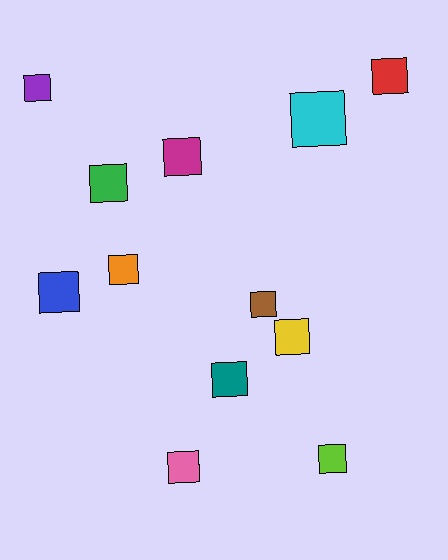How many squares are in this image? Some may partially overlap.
There are 12 squares.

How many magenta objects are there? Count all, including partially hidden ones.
There is 1 magenta object.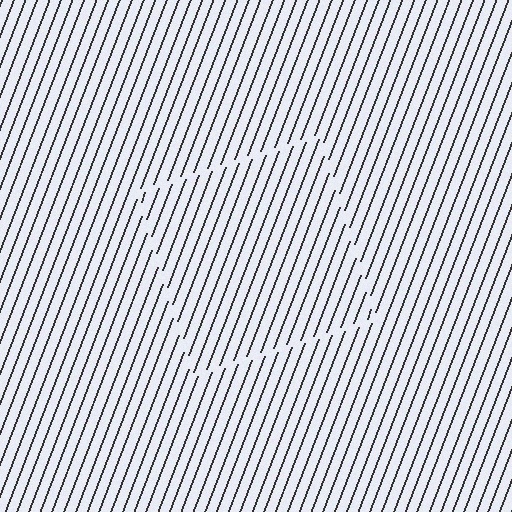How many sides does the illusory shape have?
4 sides — the line-ends trace a square.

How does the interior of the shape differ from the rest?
The interior of the shape contains the same grating, shifted by half a period — the contour is defined by the phase discontinuity where line-ends from the inner and outer gratings abut.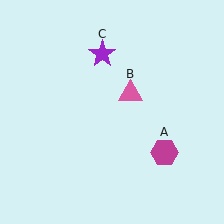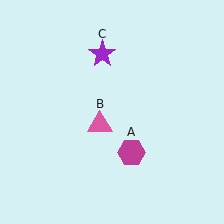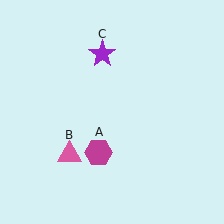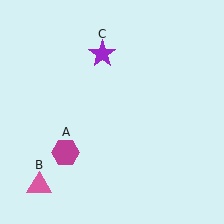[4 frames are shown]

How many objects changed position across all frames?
2 objects changed position: magenta hexagon (object A), pink triangle (object B).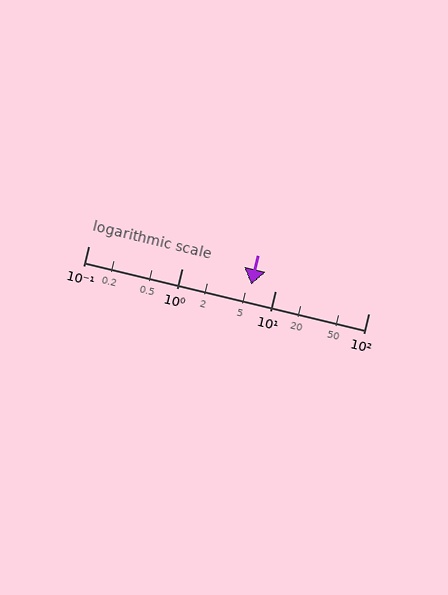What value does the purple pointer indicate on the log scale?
The pointer indicates approximately 5.6.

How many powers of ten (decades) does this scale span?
The scale spans 3 decades, from 0.1 to 100.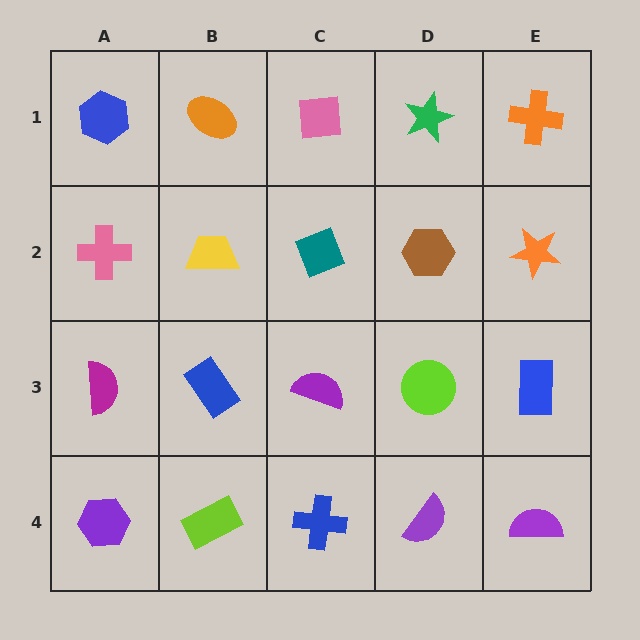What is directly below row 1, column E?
An orange star.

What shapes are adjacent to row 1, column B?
A yellow trapezoid (row 2, column B), a blue hexagon (row 1, column A), a pink square (row 1, column C).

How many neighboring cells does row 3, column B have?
4.